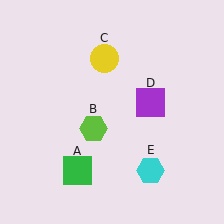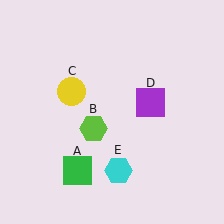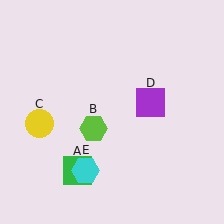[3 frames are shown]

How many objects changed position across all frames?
2 objects changed position: yellow circle (object C), cyan hexagon (object E).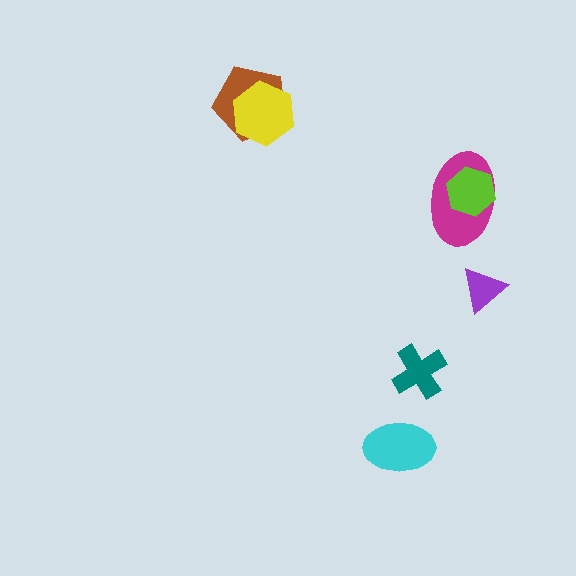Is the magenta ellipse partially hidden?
Yes, it is partially covered by another shape.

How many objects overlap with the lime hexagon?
1 object overlaps with the lime hexagon.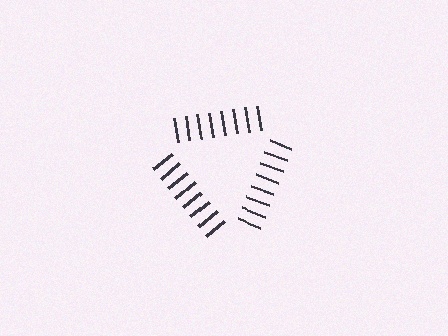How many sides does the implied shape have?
3 sides — the line-ends trace a triangle.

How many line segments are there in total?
24 — 8 along each of the 3 edges.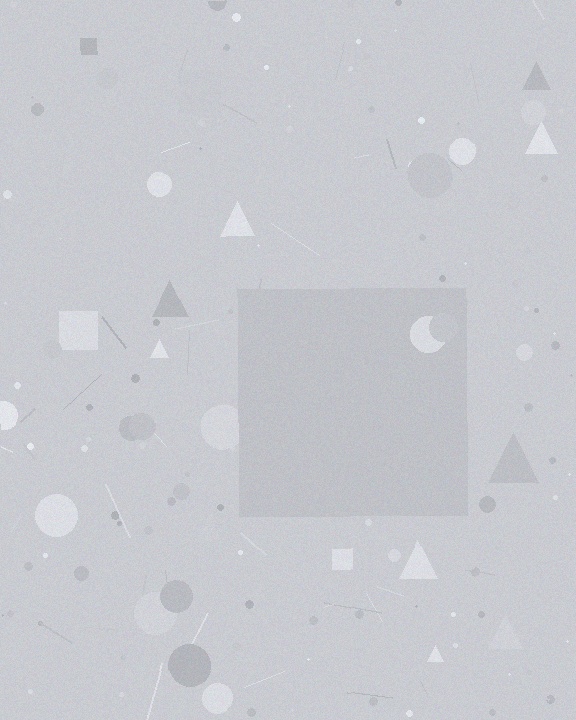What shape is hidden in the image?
A square is hidden in the image.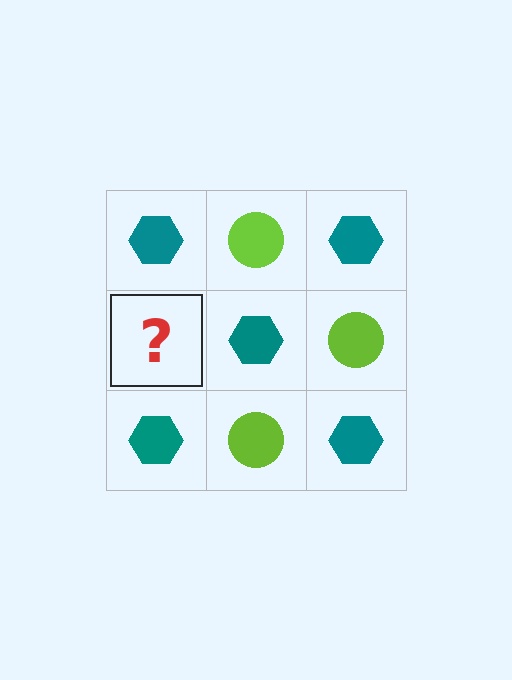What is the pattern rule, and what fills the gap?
The rule is that it alternates teal hexagon and lime circle in a checkerboard pattern. The gap should be filled with a lime circle.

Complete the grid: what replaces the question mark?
The question mark should be replaced with a lime circle.